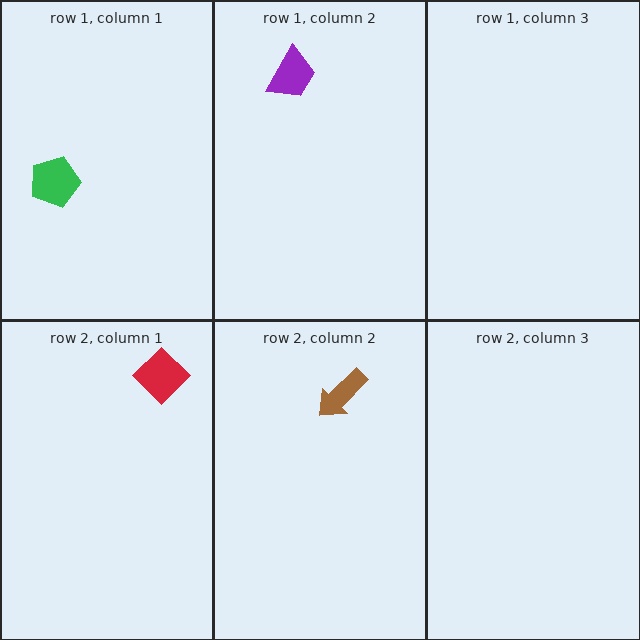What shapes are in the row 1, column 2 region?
The purple trapezoid.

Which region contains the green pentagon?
The row 1, column 1 region.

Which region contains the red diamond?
The row 2, column 1 region.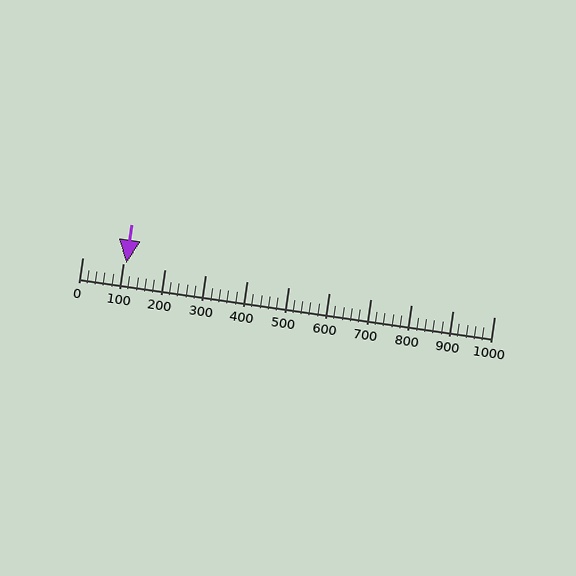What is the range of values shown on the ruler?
The ruler shows values from 0 to 1000.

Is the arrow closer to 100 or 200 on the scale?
The arrow is closer to 100.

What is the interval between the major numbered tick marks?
The major tick marks are spaced 100 units apart.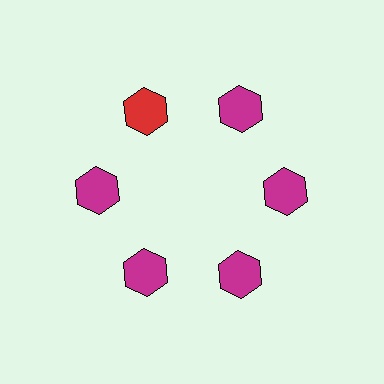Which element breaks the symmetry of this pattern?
The red hexagon at roughly the 11 o'clock position breaks the symmetry. All other shapes are magenta hexagons.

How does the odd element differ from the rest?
It has a different color: red instead of magenta.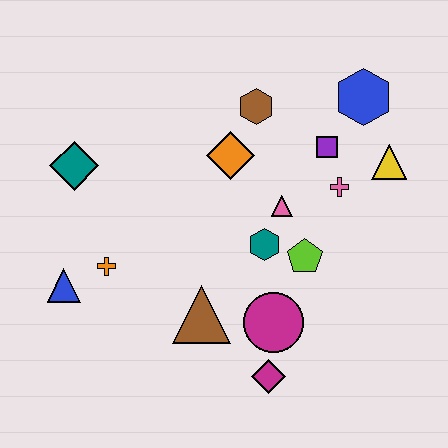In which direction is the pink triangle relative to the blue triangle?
The pink triangle is to the right of the blue triangle.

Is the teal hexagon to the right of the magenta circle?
No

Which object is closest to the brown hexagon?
The orange diamond is closest to the brown hexagon.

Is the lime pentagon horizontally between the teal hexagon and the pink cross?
Yes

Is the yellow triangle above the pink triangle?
Yes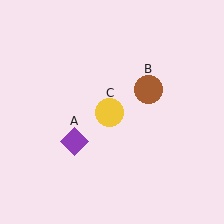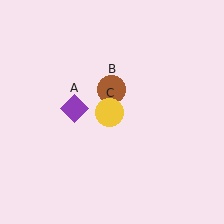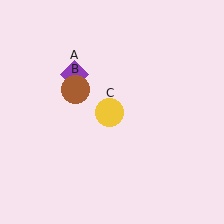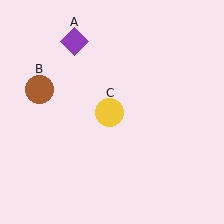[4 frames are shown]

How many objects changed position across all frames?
2 objects changed position: purple diamond (object A), brown circle (object B).